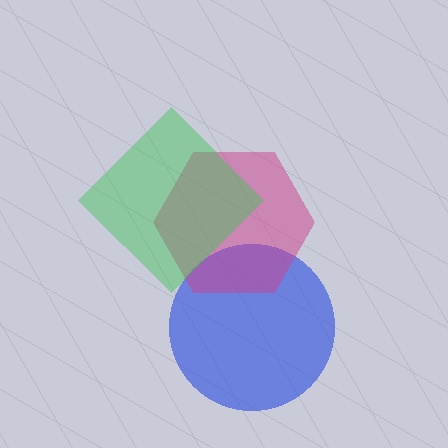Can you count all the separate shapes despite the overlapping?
Yes, there are 3 separate shapes.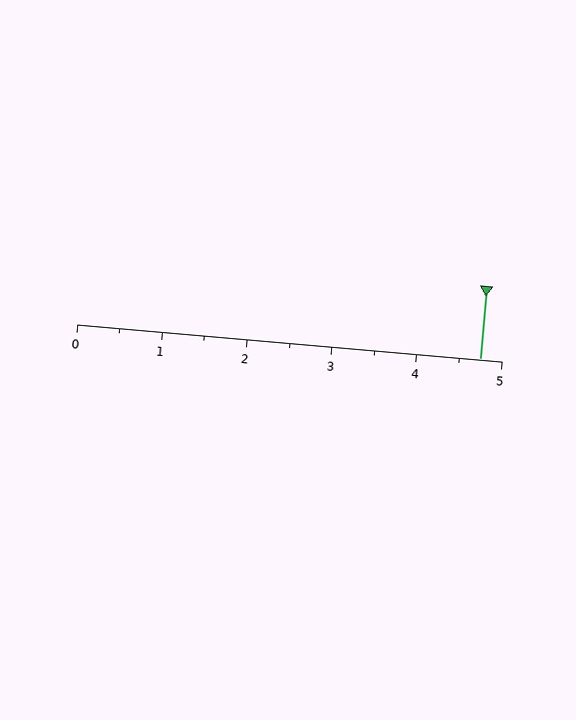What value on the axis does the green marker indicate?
The marker indicates approximately 4.8.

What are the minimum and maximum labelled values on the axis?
The axis runs from 0 to 5.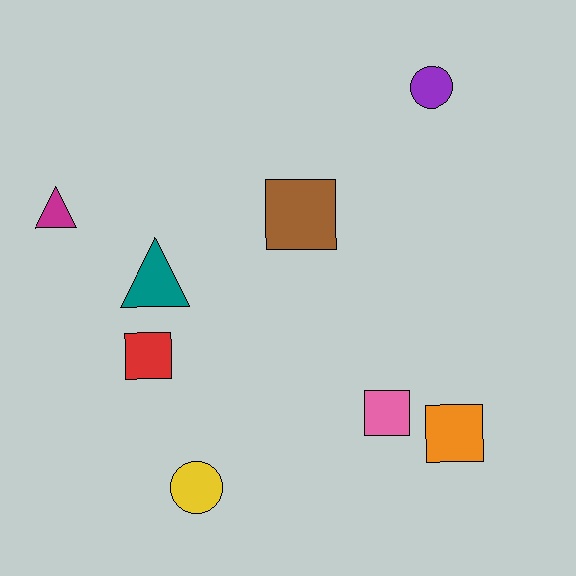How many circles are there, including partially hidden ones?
There are 2 circles.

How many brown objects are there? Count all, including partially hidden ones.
There is 1 brown object.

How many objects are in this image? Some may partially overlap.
There are 8 objects.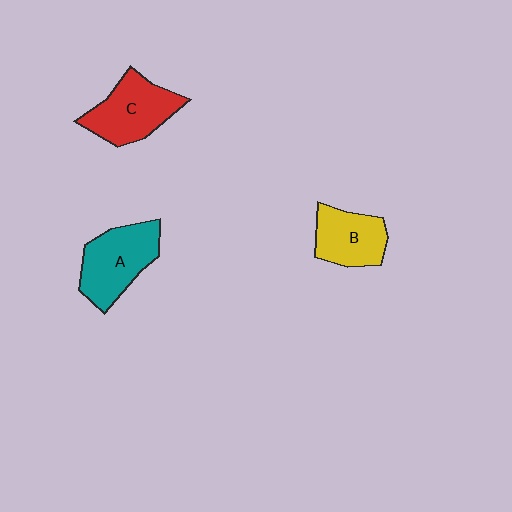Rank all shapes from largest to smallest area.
From largest to smallest: A (teal), C (red), B (yellow).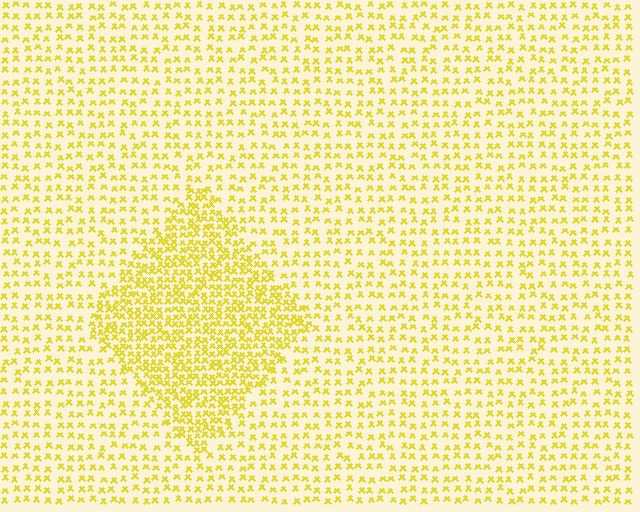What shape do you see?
I see a diamond.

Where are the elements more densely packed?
The elements are more densely packed inside the diamond boundary.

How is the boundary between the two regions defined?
The boundary is defined by a change in element density (approximately 2.1x ratio). All elements are the same color, size, and shape.